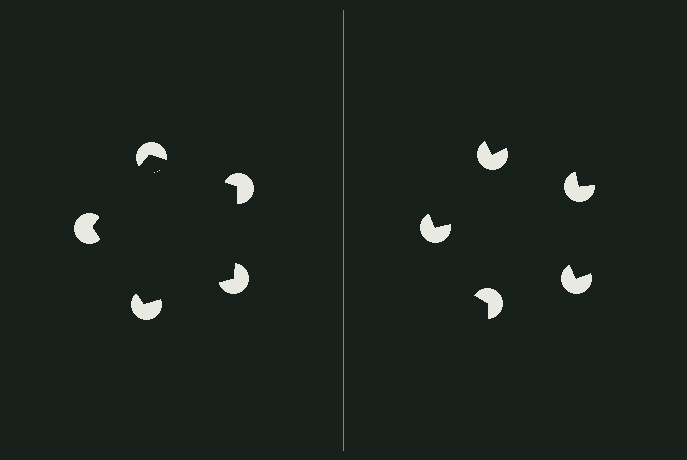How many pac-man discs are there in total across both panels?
10 — 5 on each side.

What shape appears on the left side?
An illusory pentagon.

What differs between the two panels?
The pac-man discs are positioned identically on both sides; only the wedge orientations differ. On the left they align to a pentagon; on the right they are misaligned.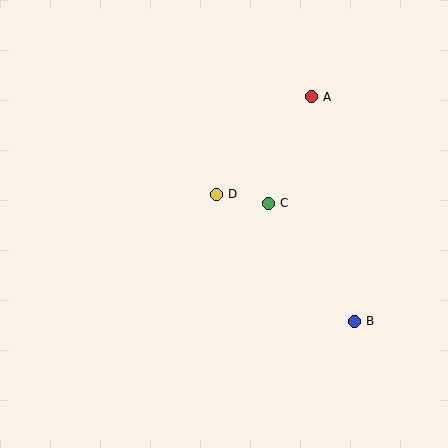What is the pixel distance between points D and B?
The distance between D and B is 187 pixels.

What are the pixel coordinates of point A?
Point A is at (311, 97).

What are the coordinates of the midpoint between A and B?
The midpoint between A and B is at (333, 209).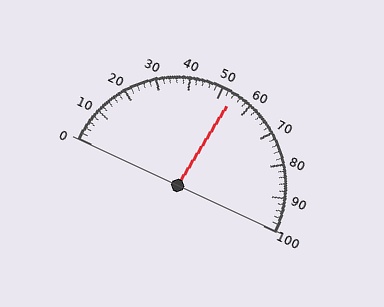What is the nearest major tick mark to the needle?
The nearest major tick mark is 50.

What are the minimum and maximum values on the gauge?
The gauge ranges from 0 to 100.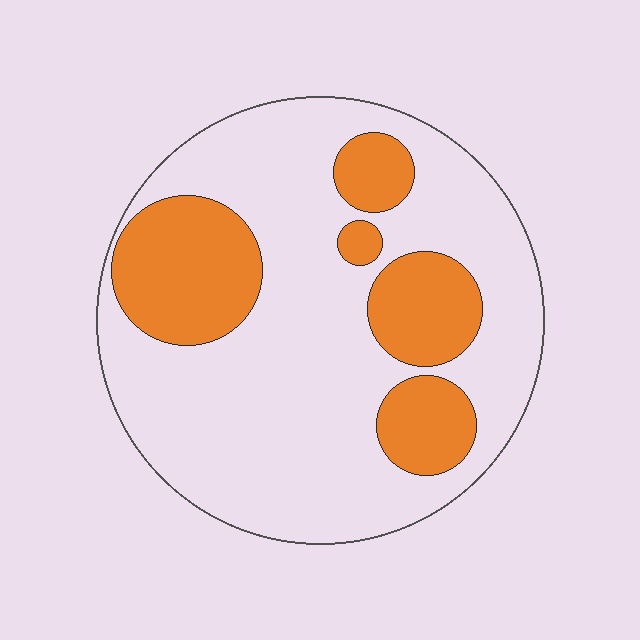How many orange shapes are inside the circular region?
5.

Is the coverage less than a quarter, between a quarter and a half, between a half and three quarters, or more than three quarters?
Between a quarter and a half.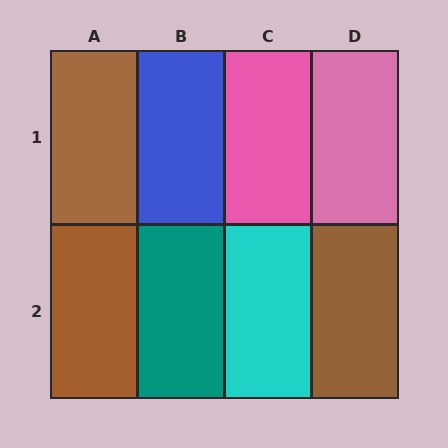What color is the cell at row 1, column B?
Blue.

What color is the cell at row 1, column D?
Pink.